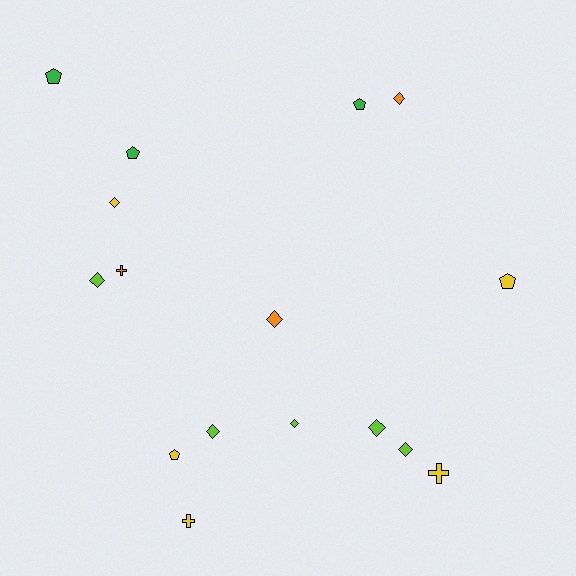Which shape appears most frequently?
Diamond, with 8 objects.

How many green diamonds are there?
There are no green diamonds.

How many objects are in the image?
There are 16 objects.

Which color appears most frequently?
Yellow, with 5 objects.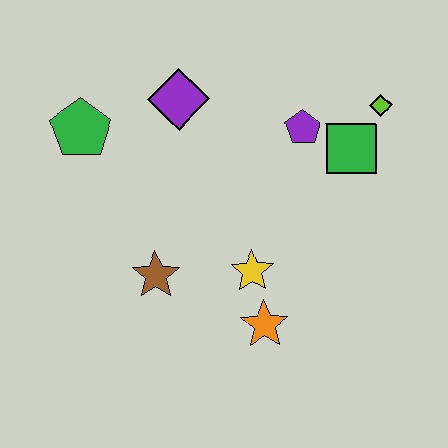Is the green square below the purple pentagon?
Yes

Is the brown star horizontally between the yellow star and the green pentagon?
Yes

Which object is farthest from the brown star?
The lime diamond is farthest from the brown star.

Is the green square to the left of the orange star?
No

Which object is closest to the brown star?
The yellow star is closest to the brown star.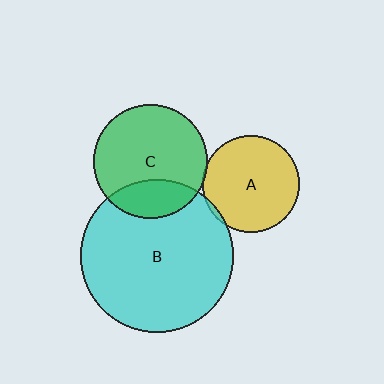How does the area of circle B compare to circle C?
Approximately 1.8 times.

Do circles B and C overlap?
Yes.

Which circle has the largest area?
Circle B (cyan).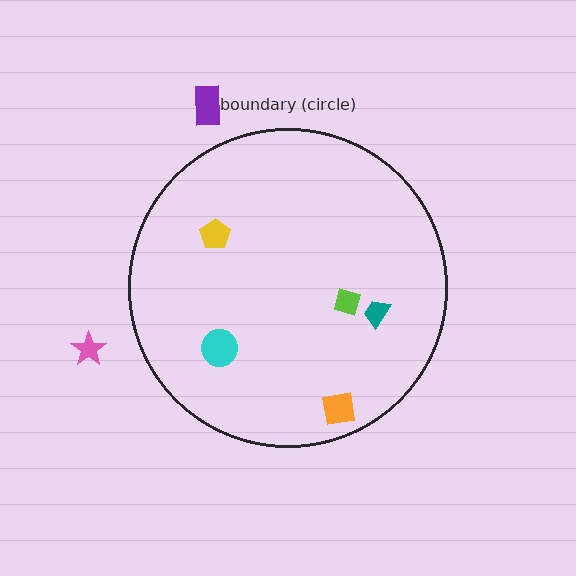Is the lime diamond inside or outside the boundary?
Inside.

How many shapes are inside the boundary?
5 inside, 2 outside.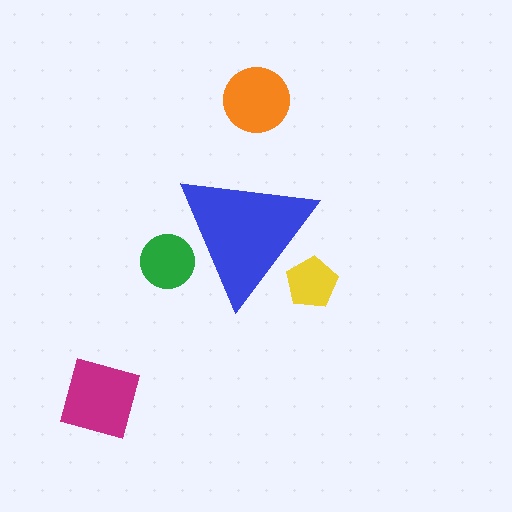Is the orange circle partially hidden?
No, the orange circle is fully visible.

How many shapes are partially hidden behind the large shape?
2 shapes are partially hidden.